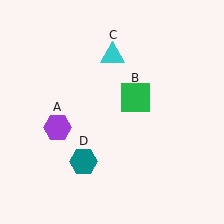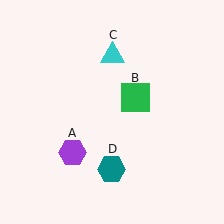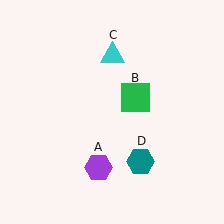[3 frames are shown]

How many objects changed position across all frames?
2 objects changed position: purple hexagon (object A), teal hexagon (object D).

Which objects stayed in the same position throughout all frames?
Green square (object B) and cyan triangle (object C) remained stationary.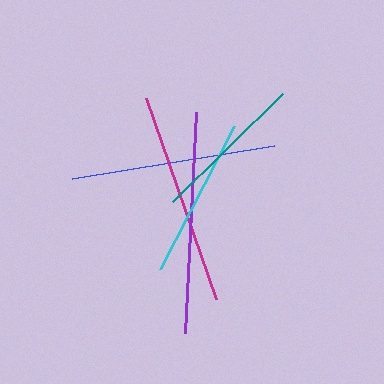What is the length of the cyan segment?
The cyan segment is approximately 161 pixels long.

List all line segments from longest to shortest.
From longest to shortest: purple, magenta, blue, cyan, teal.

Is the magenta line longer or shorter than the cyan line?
The magenta line is longer than the cyan line.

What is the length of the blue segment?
The blue segment is approximately 205 pixels long.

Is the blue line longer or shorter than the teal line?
The blue line is longer than the teal line.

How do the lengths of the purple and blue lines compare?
The purple and blue lines are approximately the same length.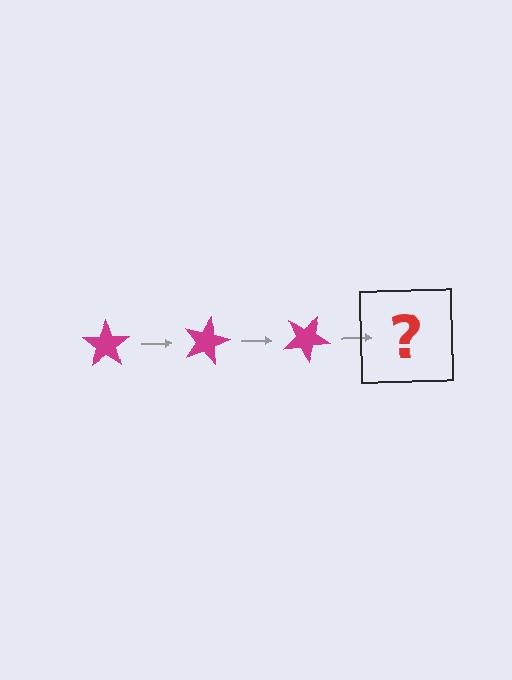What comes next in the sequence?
The next element should be a magenta star rotated 45 degrees.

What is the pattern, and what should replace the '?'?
The pattern is that the star rotates 15 degrees each step. The '?' should be a magenta star rotated 45 degrees.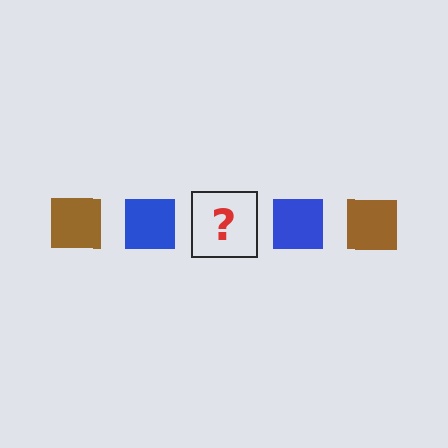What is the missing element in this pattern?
The missing element is a brown square.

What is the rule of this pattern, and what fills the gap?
The rule is that the pattern cycles through brown, blue squares. The gap should be filled with a brown square.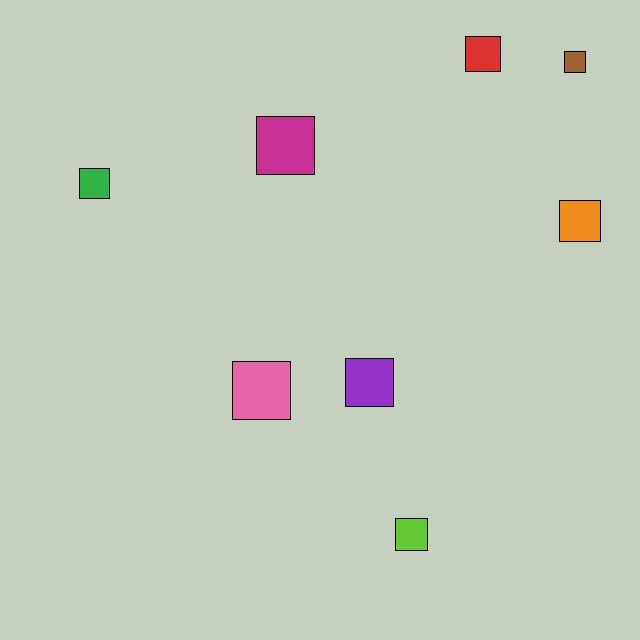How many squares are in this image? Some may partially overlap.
There are 8 squares.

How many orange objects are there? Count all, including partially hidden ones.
There is 1 orange object.